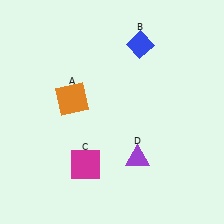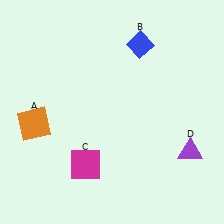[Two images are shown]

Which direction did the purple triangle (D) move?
The purple triangle (D) moved right.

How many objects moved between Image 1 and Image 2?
2 objects moved between the two images.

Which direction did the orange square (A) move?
The orange square (A) moved left.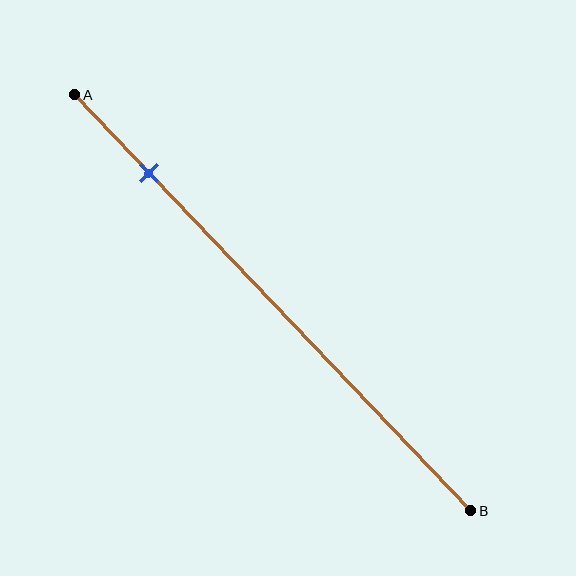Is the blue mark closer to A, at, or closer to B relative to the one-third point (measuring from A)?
The blue mark is closer to point A than the one-third point of segment AB.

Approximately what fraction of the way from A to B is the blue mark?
The blue mark is approximately 20% of the way from A to B.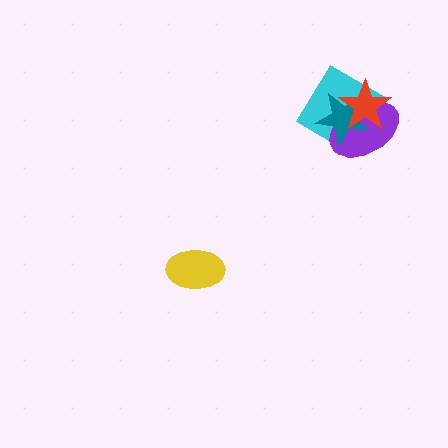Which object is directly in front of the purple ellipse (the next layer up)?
The teal star is directly in front of the purple ellipse.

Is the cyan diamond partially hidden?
Yes, it is partially covered by another shape.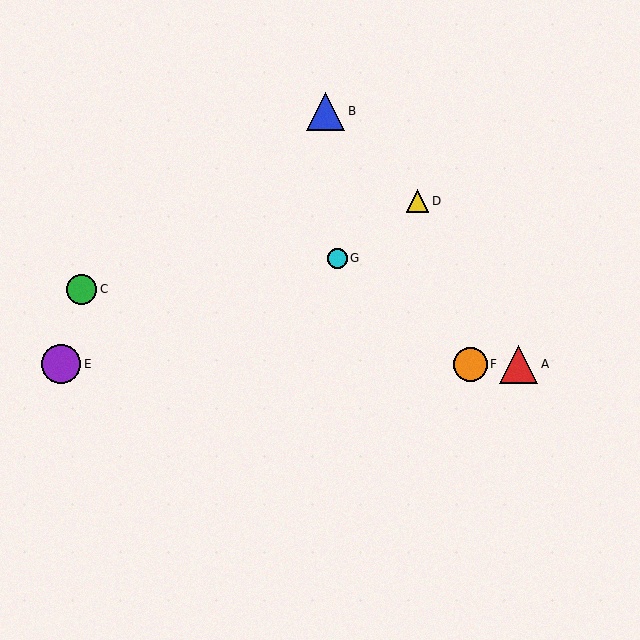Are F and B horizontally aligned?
No, F is at y≈364 and B is at y≈111.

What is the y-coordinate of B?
Object B is at y≈111.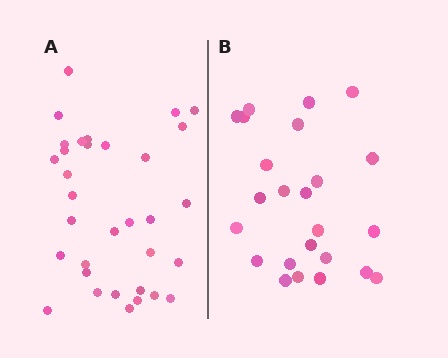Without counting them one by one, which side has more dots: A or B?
Region A (the left region) has more dots.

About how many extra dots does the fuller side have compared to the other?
Region A has roughly 8 or so more dots than region B.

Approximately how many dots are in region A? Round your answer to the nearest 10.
About 30 dots. (The exact count is 33, which rounds to 30.)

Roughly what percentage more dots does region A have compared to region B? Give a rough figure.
About 40% more.